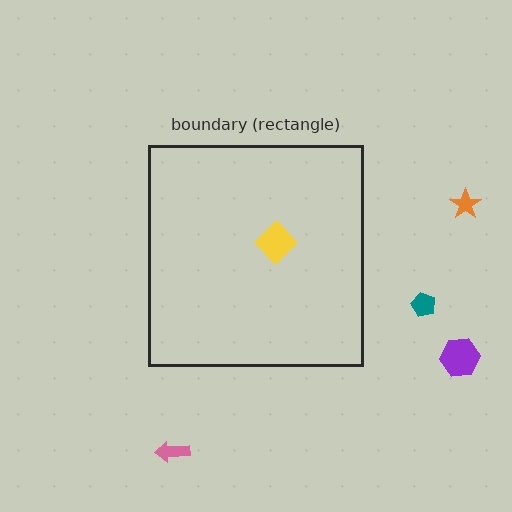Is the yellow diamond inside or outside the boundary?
Inside.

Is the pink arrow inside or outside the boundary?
Outside.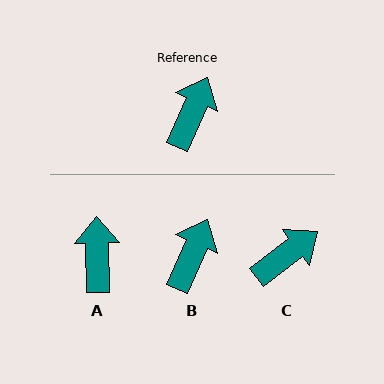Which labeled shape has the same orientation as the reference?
B.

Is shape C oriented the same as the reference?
No, it is off by about 29 degrees.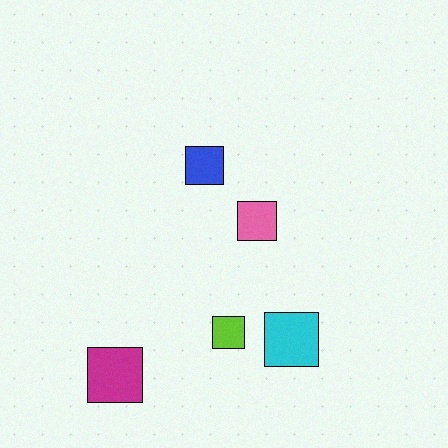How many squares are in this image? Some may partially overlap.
There are 5 squares.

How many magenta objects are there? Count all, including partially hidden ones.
There is 1 magenta object.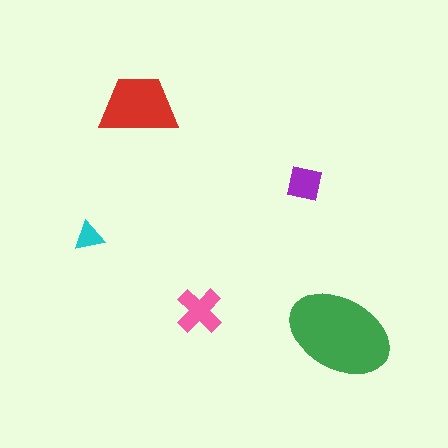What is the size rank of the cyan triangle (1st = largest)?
5th.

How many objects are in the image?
There are 5 objects in the image.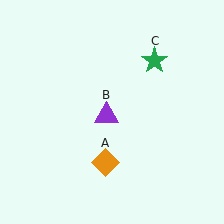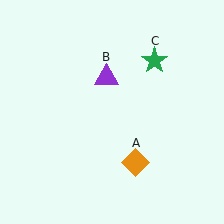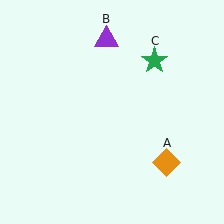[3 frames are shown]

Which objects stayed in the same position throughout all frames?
Green star (object C) remained stationary.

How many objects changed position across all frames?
2 objects changed position: orange diamond (object A), purple triangle (object B).